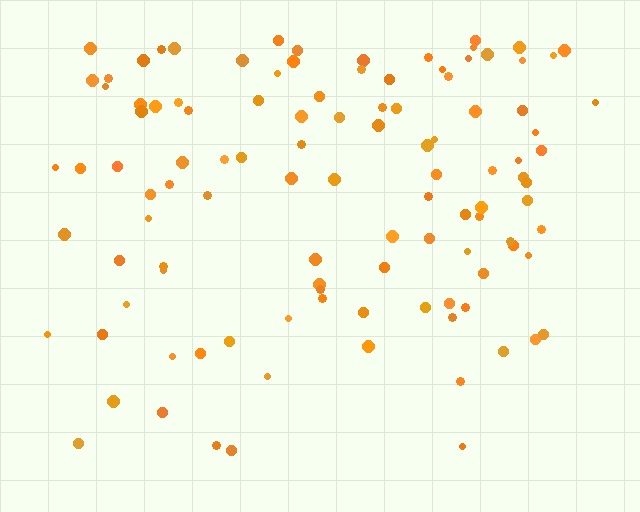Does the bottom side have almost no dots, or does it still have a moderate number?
Still a moderate number, just noticeably fewer than the top.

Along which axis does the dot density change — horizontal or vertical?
Vertical.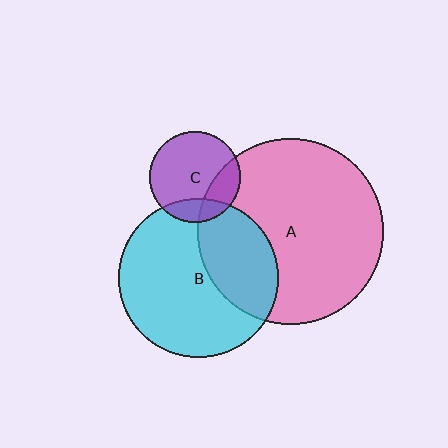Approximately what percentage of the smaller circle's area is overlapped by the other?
Approximately 35%.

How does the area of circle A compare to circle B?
Approximately 1.4 times.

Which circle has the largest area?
Circle A (pink).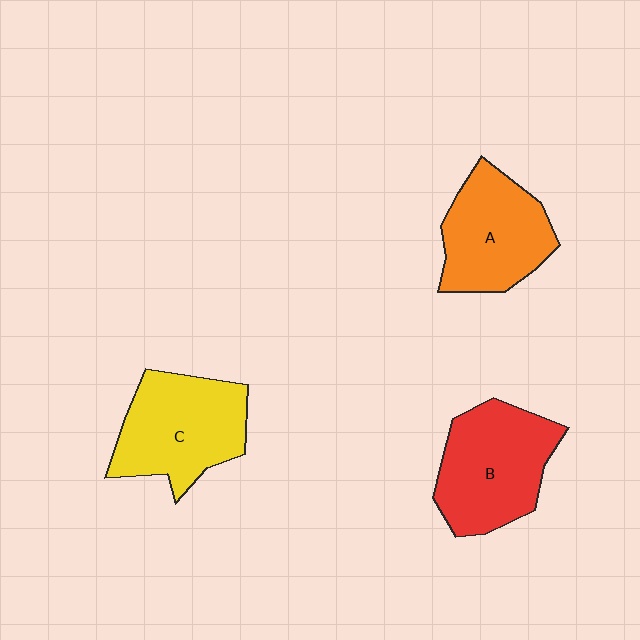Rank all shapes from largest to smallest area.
From largest to smallest: B (red), C (yellow), A (orange).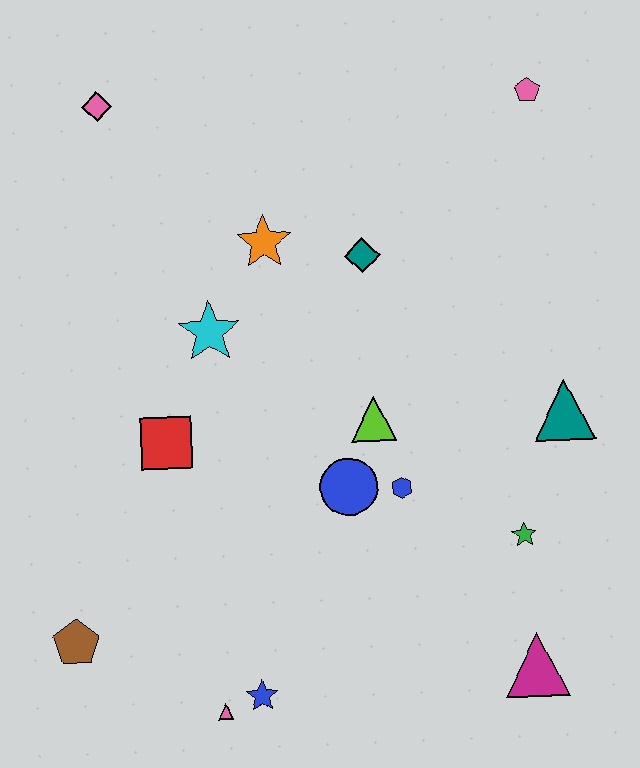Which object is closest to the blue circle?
The blue hexagon is closest to the blue circle.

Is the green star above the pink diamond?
No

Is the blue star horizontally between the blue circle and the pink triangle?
Yes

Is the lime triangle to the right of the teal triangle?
No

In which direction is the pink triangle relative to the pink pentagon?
The pink triangle is below the pink pentagon.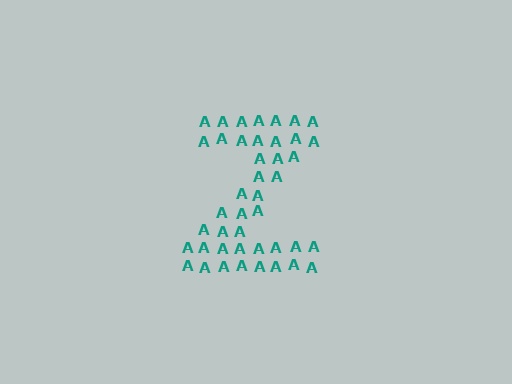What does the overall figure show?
The overall figure shows the letter Z.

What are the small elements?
The small elements are letter A's.